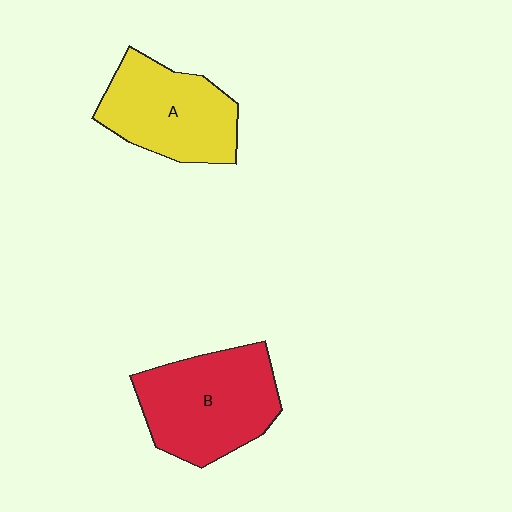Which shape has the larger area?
Shape B (red).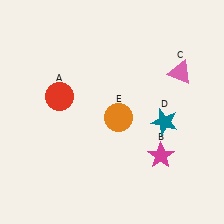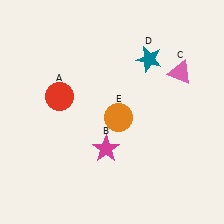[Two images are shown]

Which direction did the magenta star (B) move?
The magenta star (B) moved left.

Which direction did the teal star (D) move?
The teal star (D) moved up.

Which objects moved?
The objects that moved are: the magenta star (B), the teal star (D).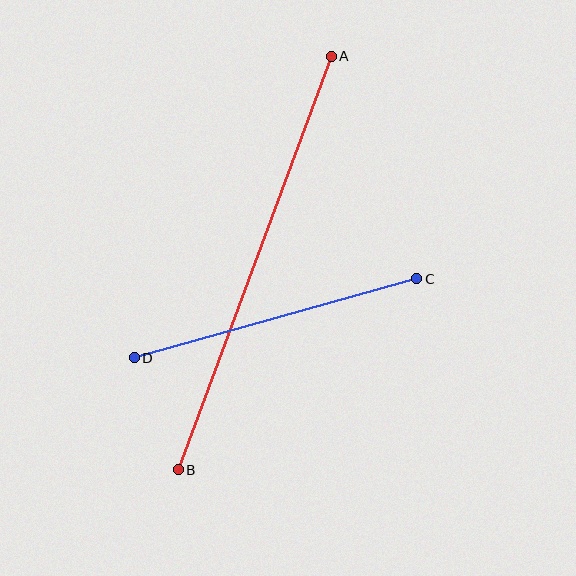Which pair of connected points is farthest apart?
Points A and B are farthest apart.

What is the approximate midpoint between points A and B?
The midpoint is at approximately (255, 263) pixels.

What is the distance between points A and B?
The distance is approximately 441 pixels.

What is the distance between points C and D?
The distance is approximately 293 pixels.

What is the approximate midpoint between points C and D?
The midpoint is at approximately (276, 318) pixels.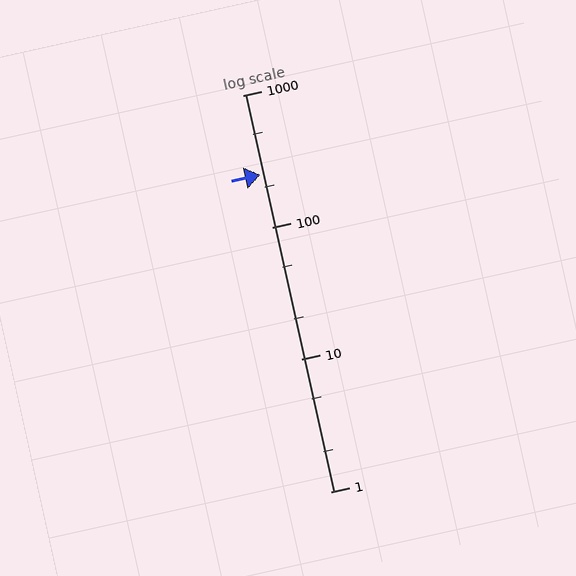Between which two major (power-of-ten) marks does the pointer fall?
The pointer is between 100 and 1000.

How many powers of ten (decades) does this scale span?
The scale spans 3 decades, from 1 to 1000.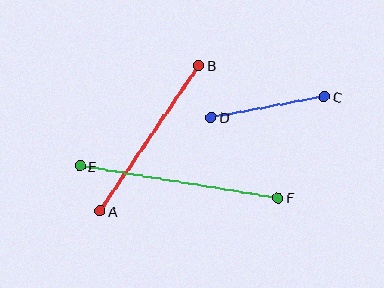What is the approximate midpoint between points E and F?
The midpoint is at approximately (179, 182) pixels.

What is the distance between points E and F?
The distance is approximately 200 pixels.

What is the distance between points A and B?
The distance is approximately 176 pixels.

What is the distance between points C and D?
The distance is approximately 115 pixels.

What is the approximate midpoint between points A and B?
The midpoint is at approximately (150, 138) pixels.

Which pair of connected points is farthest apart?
Points E and F are farthest apart.